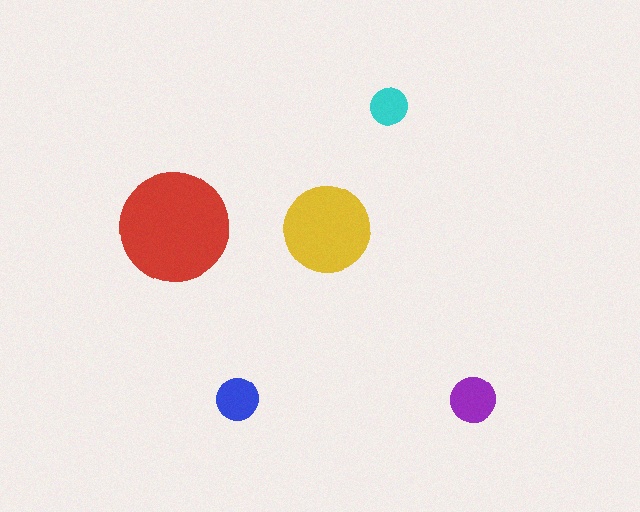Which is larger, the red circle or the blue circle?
The red one.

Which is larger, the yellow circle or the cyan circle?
The yellow one.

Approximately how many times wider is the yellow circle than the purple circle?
About 2 times wider.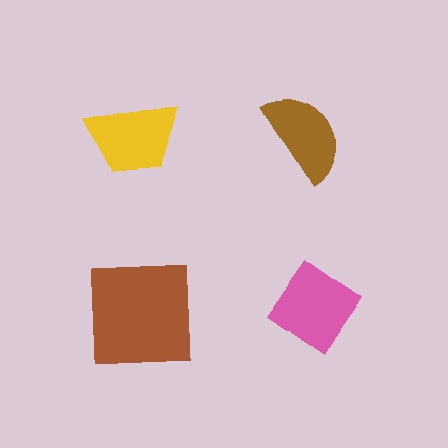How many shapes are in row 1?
2 shapes.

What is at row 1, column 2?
A brown semicircle.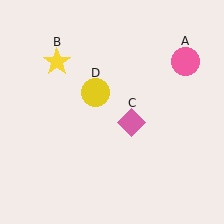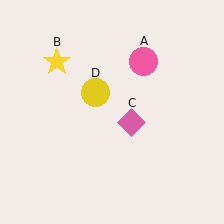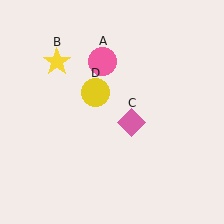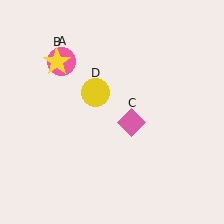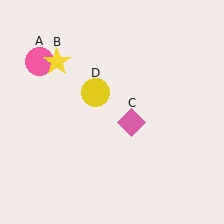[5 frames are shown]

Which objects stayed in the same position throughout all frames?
Yellow star (object B) and pink diamond (object C) and yellow circle (object D) remained stationary.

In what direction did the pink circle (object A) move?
The pink circle (object A) moved left.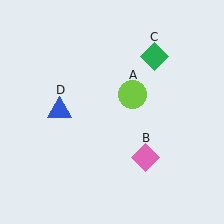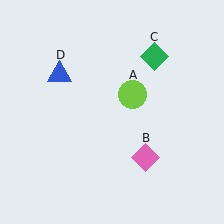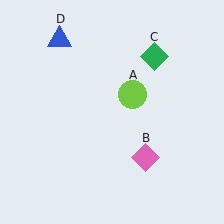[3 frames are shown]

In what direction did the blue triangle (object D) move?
The blue triangle (object D) moved up.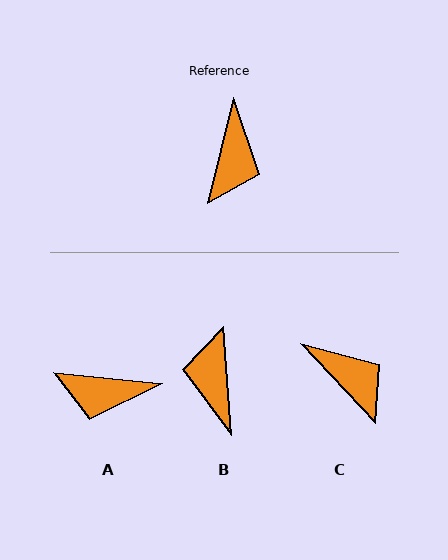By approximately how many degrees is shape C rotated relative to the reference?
Approximately 57 degrees counter-clockwise.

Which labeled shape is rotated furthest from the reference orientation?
B, about 162 degrees away.